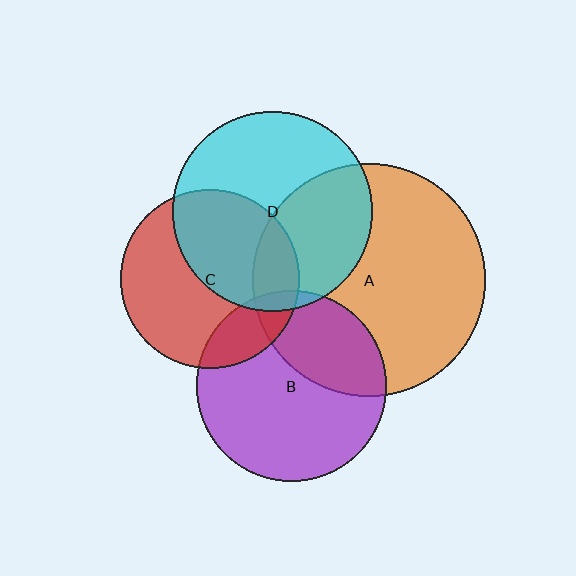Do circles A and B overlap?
Yes.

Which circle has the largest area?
Circle A (orange).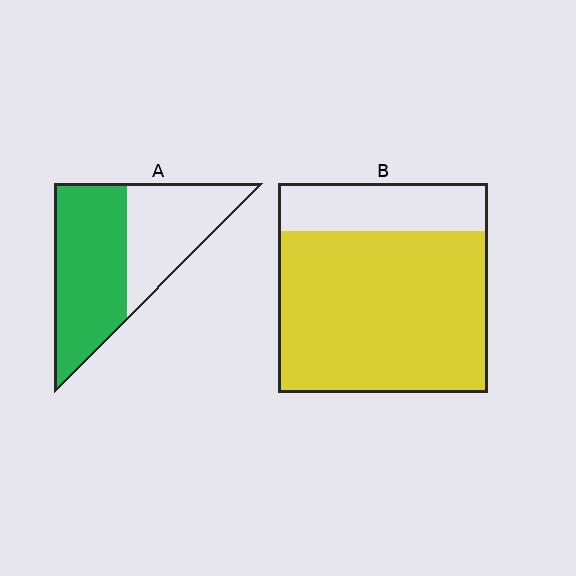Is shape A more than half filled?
Yes.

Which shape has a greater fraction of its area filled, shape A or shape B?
Shape B.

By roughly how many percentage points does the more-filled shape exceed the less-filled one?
By roughly 20 percentage points (B over A).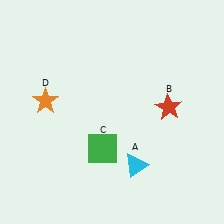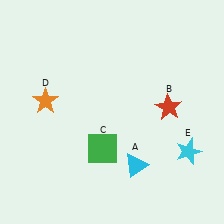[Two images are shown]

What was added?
A cyan star (E) was added in Image 2.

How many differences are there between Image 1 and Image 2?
There is 1 difference between the two images.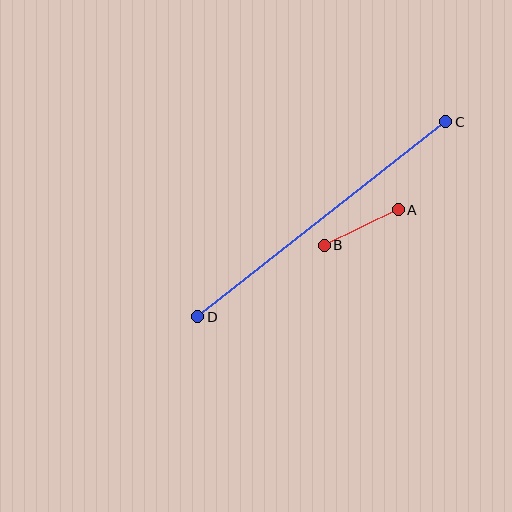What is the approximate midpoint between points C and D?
The midpoint is at approximately (322, 219) pixels.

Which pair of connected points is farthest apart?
Points C and D are farthest apart.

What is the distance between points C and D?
The distance is approximately 315 pixels.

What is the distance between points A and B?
The distance is approximately 82 pixels.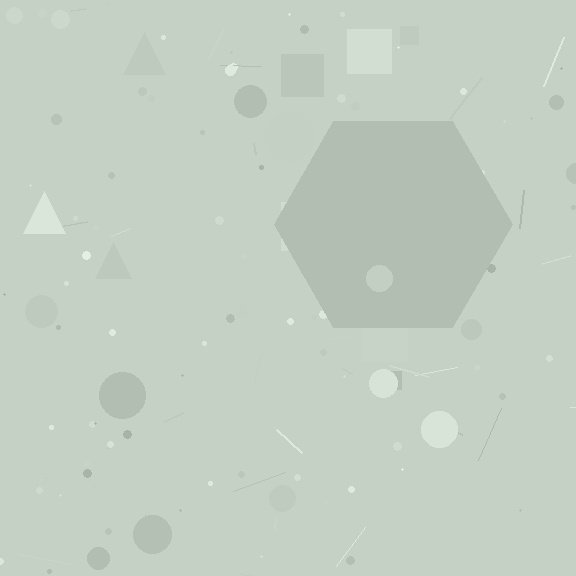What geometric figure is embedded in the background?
A hexagon is embedded in the background.